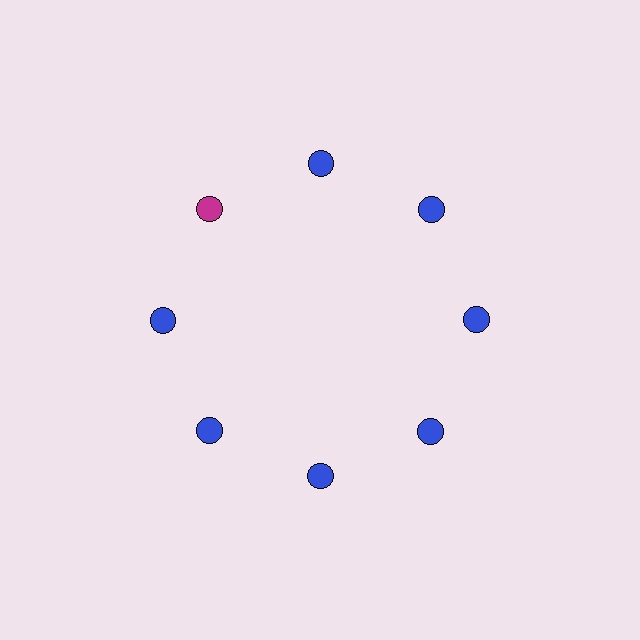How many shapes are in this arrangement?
There are 8 shapes arranged in a ring pattern.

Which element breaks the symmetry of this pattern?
The magenta circle at roughly the 10 o'clock position breaks the symmetry. All other shapes are blue circles.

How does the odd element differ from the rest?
It has a different color: magenta instead of blue.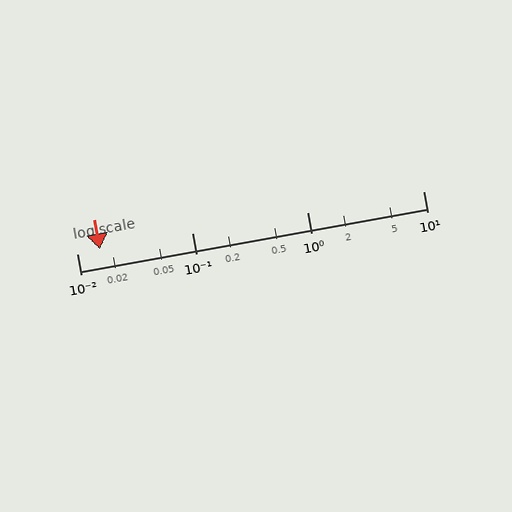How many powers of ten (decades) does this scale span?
The scale spans 3 decades, from 0.01 to 10.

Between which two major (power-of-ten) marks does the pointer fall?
The pointer is between 0.01 and 0.1.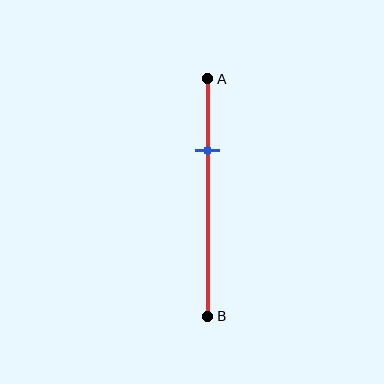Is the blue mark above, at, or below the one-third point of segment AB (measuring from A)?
The blue mark is approximately at the one-third point of segment AB.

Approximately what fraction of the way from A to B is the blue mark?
The blue mark is approximately 30% of the way from A to B.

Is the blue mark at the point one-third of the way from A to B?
Yes, the mark is approximately at the one-third point.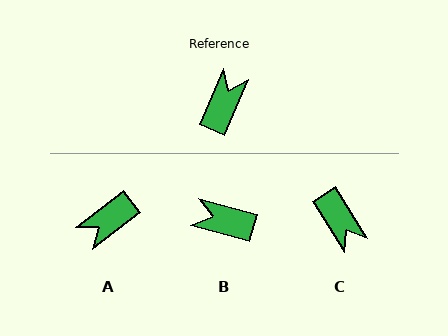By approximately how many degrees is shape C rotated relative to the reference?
Approximately 125 degrees clockwise.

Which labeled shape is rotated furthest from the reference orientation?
A, about 151 degrees away.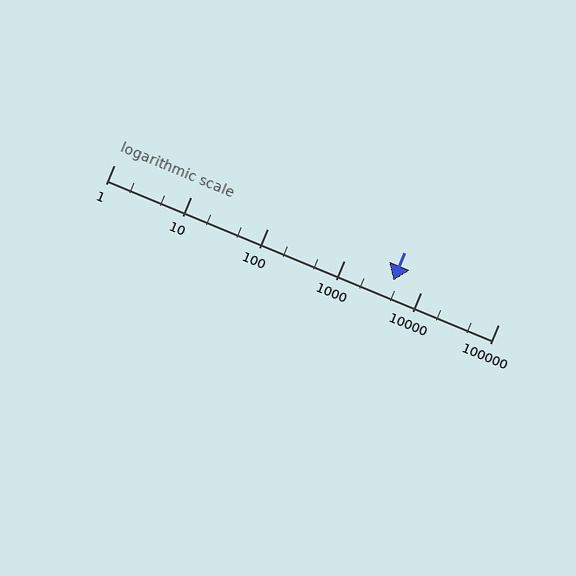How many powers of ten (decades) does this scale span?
The scale spans 5 decades, from 1 to 100000.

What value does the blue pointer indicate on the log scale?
The pointer indicates approximately 4300.